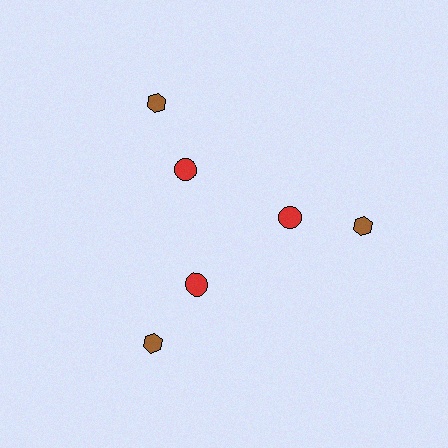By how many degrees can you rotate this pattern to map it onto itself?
The pattern maps onto itself every 120 degrees of rotation.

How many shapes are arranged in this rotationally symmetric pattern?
There are 6 shapes, arranged in 3 groups of 2.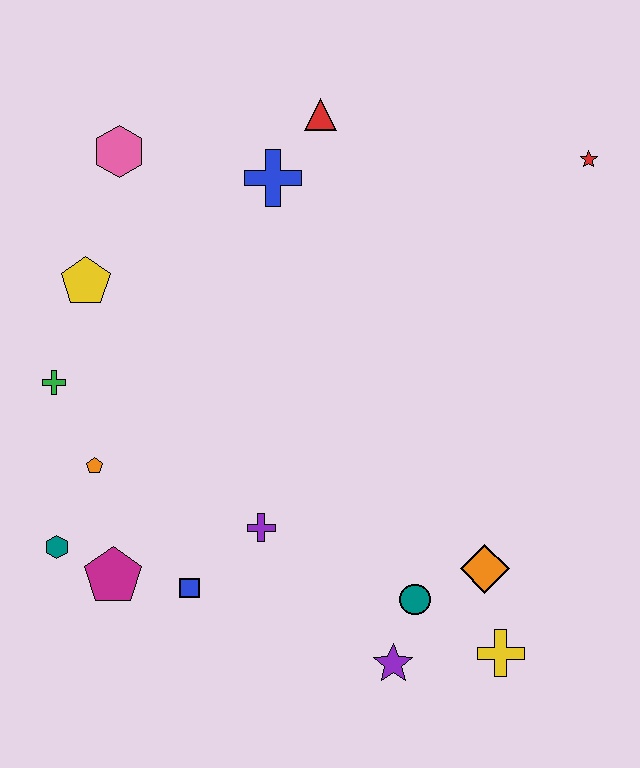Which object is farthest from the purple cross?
The red star is farthest from the purple cross.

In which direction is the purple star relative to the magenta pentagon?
The purple star is to the right of the magenta pentagon.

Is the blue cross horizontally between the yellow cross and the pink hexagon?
Yes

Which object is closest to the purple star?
The teal circle is closest to the purple star.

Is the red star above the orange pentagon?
Yes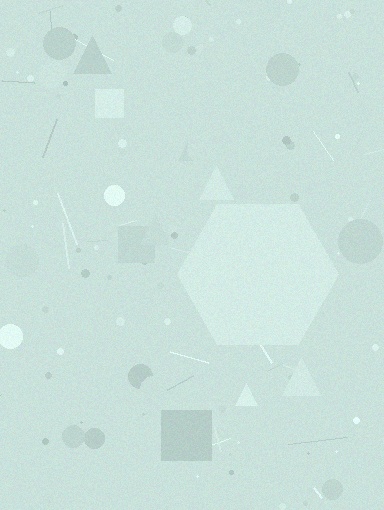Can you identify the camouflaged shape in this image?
The camouflaged shape is a hexagon.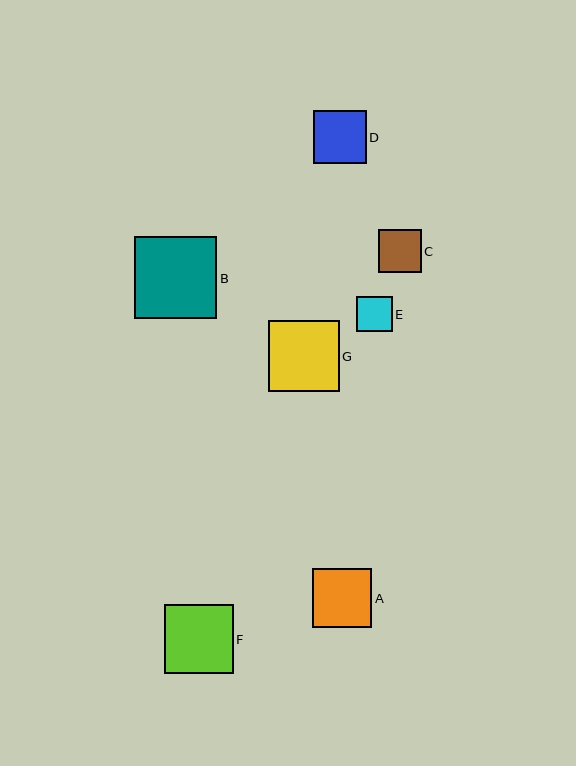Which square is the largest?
Square B is the largest with a size of approximately 82 pixels.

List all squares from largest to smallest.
From largest to smallest: B, G, F, A, D, C, E.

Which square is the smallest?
Square E is the smallest with a size of approximately 35 pixels.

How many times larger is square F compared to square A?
Square F is approximately 1.2 times the size of square A.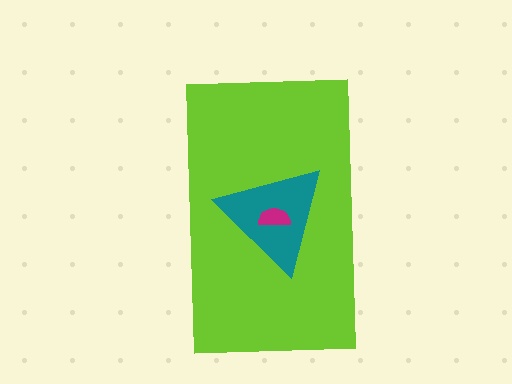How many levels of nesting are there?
3.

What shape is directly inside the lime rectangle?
The teal triangle.